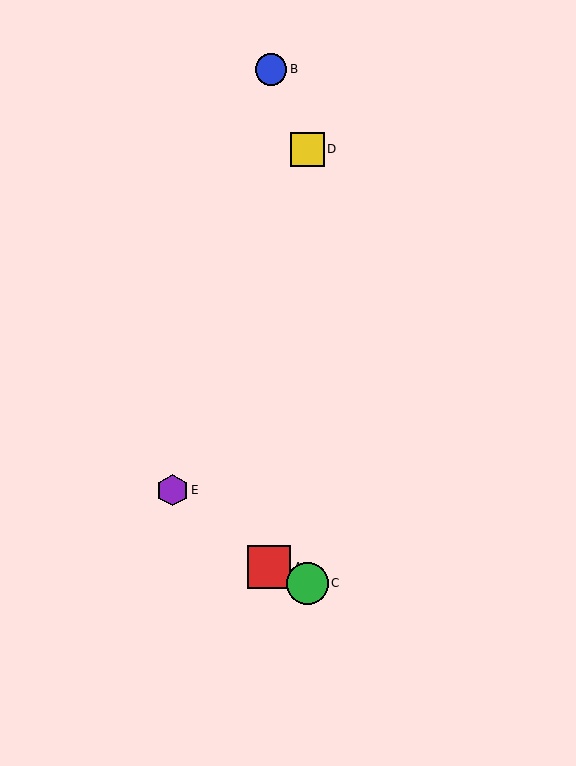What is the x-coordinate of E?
Object E is at x≈173.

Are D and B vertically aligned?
No, D is at x≈307 and B is at x≈271.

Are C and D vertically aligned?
Yes, both are at x≈307.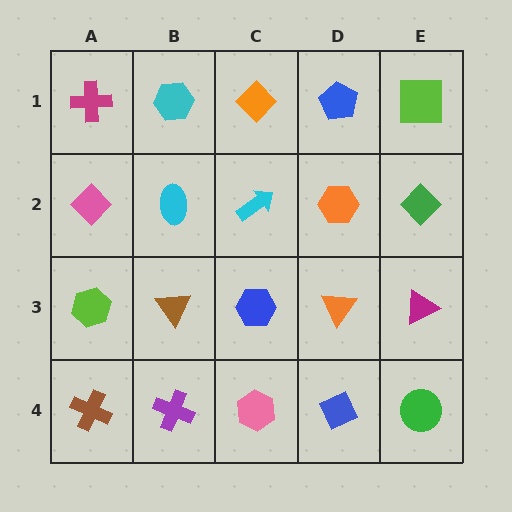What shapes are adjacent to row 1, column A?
A pink diamond (row 2, column A), a cyan hexagon (row 1, column B).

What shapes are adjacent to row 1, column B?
A cyan ellipse (row 2, column B), a magenta cross (row 1, column A), an orange diamond (row 1, column C).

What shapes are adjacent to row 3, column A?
A pink diamond (row 2, column A), a brown cross (row 4, column A), a brown triangle (row 3, column B).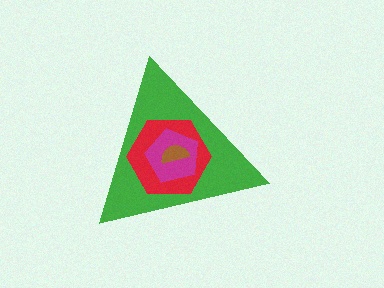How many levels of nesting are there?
4.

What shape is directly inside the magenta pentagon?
The brown semicircle.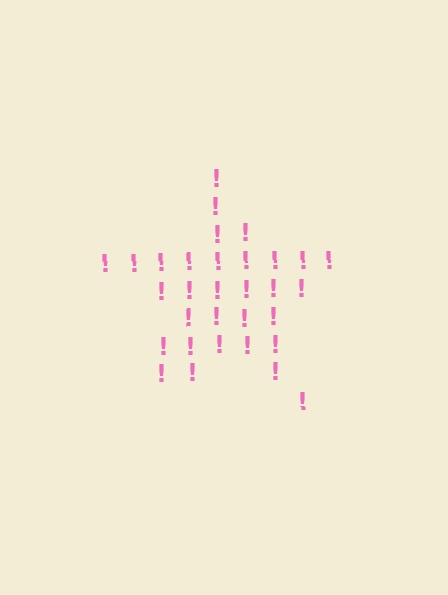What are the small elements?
The small elements are exclamation marks.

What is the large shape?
The large shape is a star.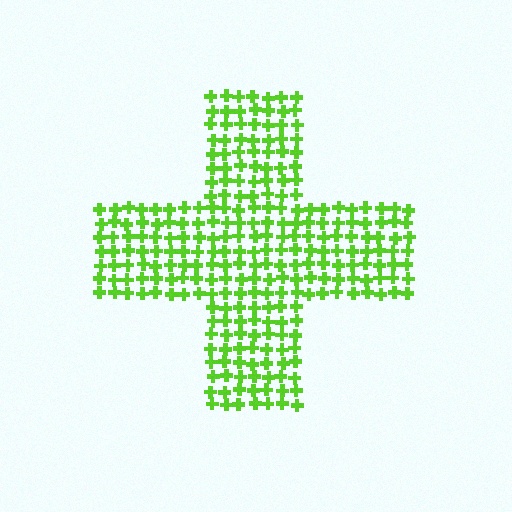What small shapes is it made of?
It is made of small crosses.